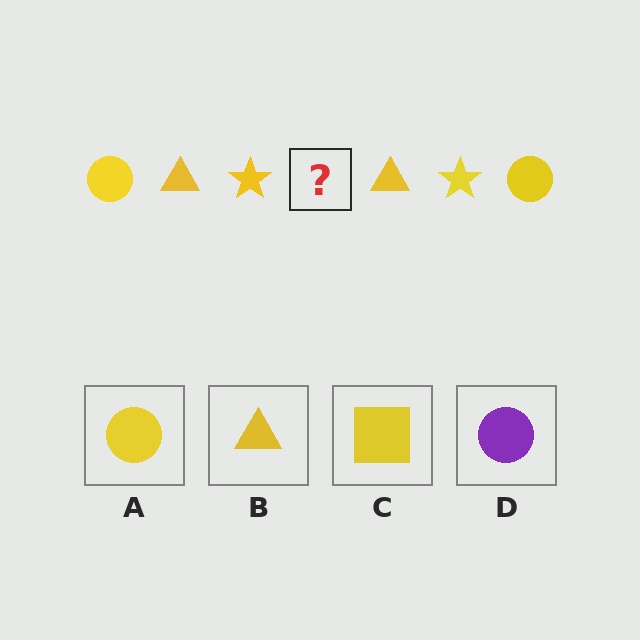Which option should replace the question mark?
Option A.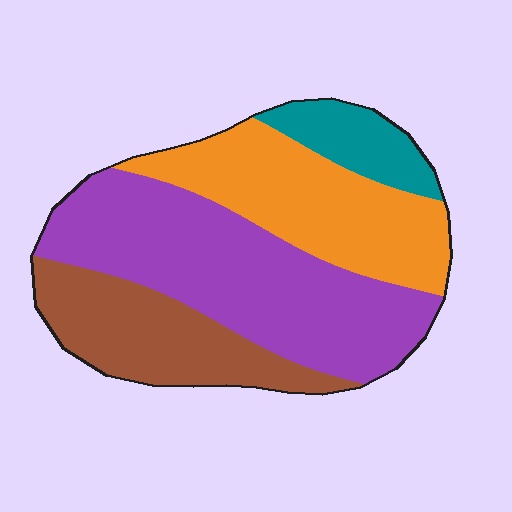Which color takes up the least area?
Teal, at roughly 10%.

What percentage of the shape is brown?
Brown takes up about one fifth (1/5) of the shape.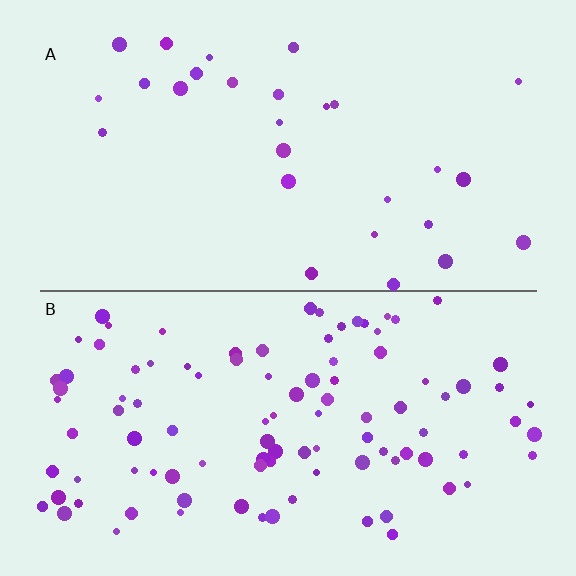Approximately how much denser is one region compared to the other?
Approximately 3.7× — region B over region A.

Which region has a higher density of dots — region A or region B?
B (the bottom).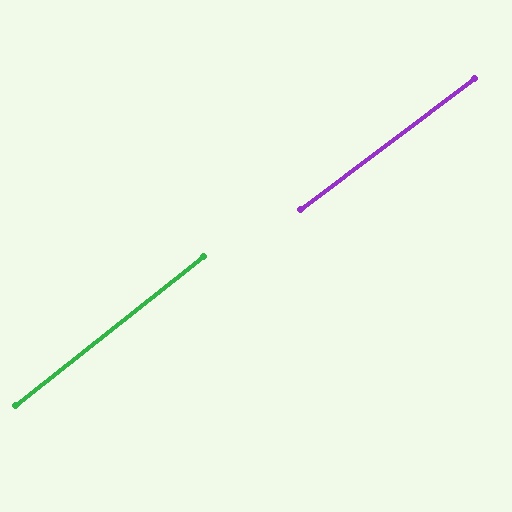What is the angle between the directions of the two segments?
Approximately 1 degree.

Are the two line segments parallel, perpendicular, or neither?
Parallel — their directions differ by only 1.5°.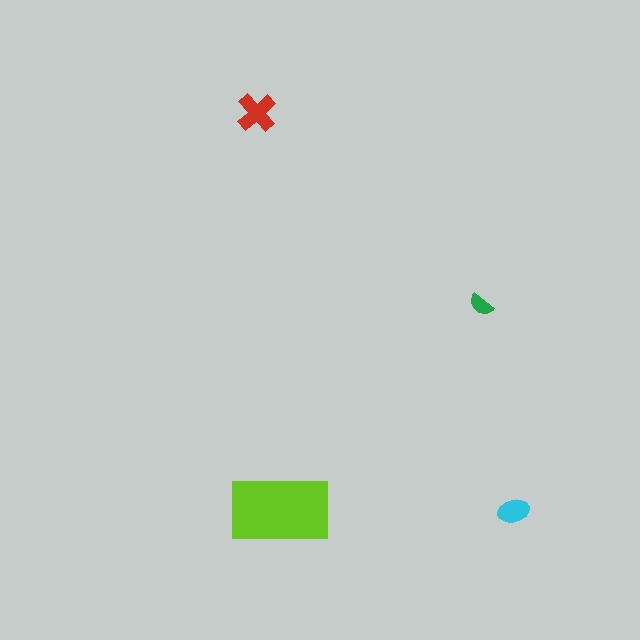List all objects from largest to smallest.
The lime rectangle, the red cross, the cyan ellipse, the green semicircle.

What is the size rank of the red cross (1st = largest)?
2nd.